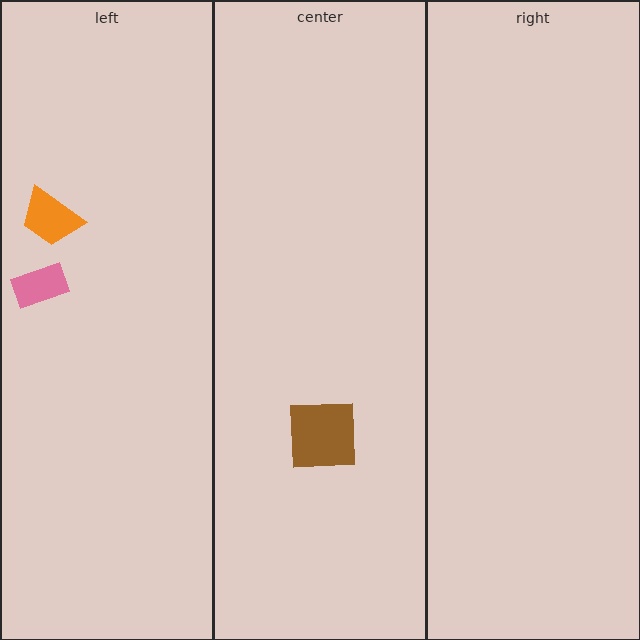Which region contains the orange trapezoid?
The left region.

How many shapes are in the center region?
1.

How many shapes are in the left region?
2.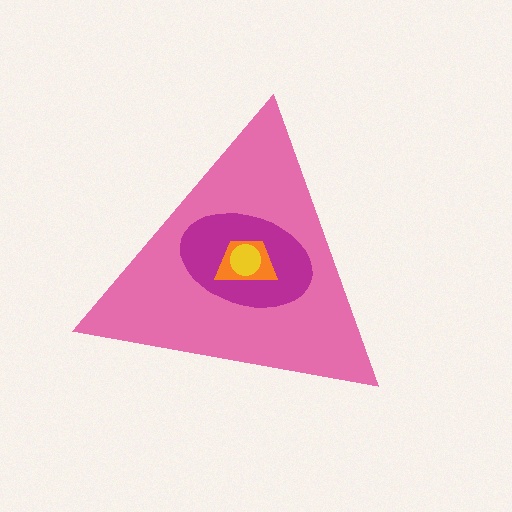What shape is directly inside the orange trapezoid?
The yellow circle.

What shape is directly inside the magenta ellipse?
The orange trapezoid.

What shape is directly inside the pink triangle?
The magenta ellipse.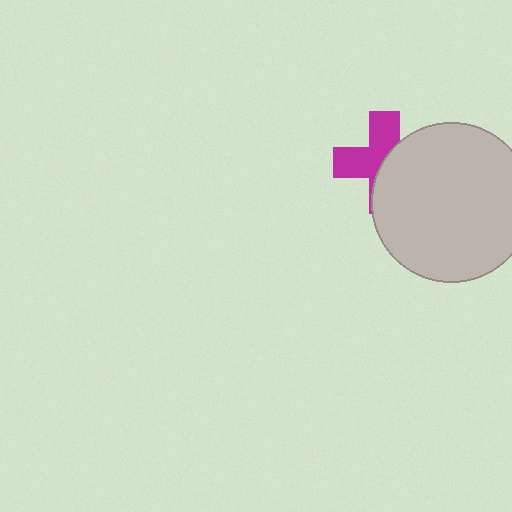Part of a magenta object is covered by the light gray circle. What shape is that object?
It is a cross.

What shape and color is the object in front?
The object in front is a light gray circle.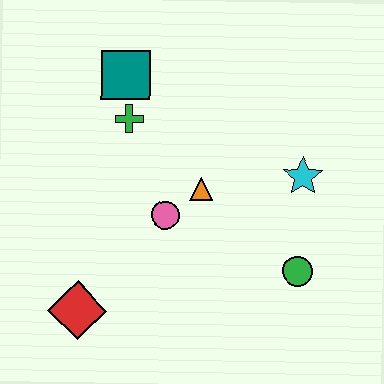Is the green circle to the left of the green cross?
No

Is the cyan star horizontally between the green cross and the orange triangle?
No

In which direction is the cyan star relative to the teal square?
The cyan star is to the right of the teal square.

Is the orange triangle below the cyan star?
Yes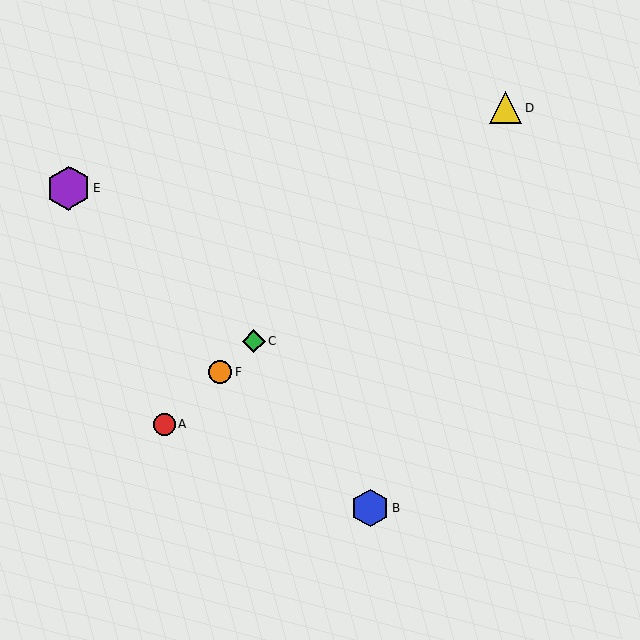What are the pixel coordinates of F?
Object F is at (220, 373).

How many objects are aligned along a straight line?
4 objects (A, C, D, F) are aligned along a straight line.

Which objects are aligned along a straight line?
Objects A, C, D, F are aligned along a straight line.